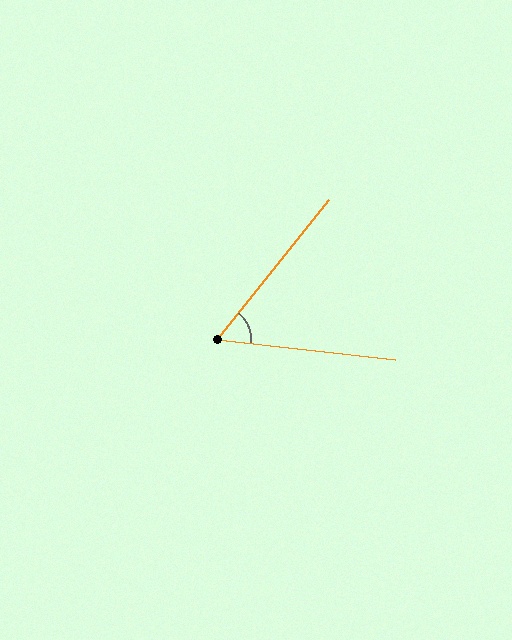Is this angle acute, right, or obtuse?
It is acute.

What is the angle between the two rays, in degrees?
Approximately 58 degrees.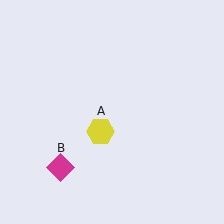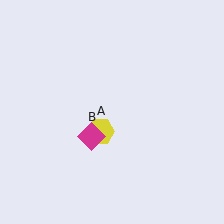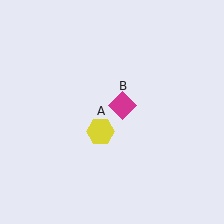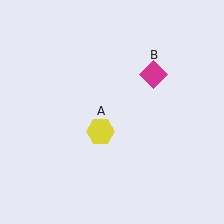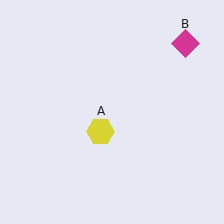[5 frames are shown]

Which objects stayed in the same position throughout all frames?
Yellow hexagon (object A) remained stationary.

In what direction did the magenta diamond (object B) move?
The magenta diamond (object B) moved up and to the right.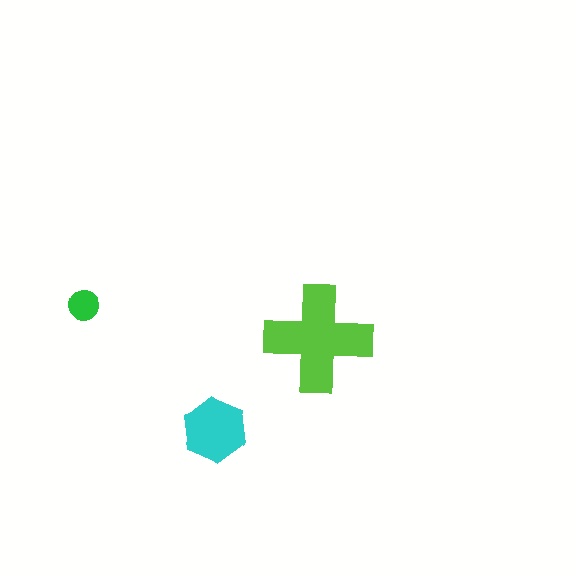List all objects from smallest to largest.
The green circle, the cyan hexagon, the lime cross.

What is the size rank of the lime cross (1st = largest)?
1st.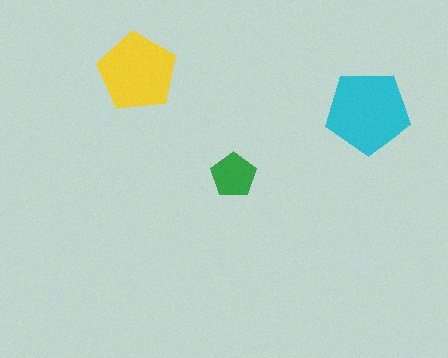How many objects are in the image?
There are 3 objects in the image.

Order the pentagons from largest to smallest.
the cyan one, the yellow one, the green one.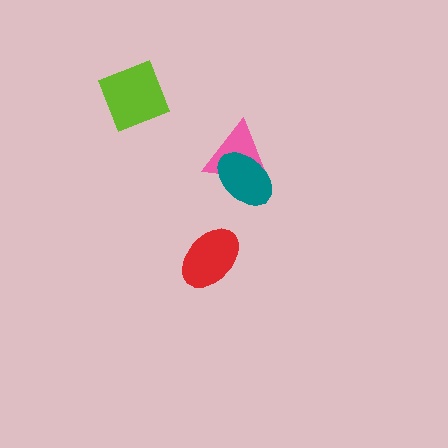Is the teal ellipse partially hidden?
No, no other shape covers it.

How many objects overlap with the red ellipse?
0 objects overlap with the red ellipse.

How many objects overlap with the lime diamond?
0 objects overlap with the lime diamond.